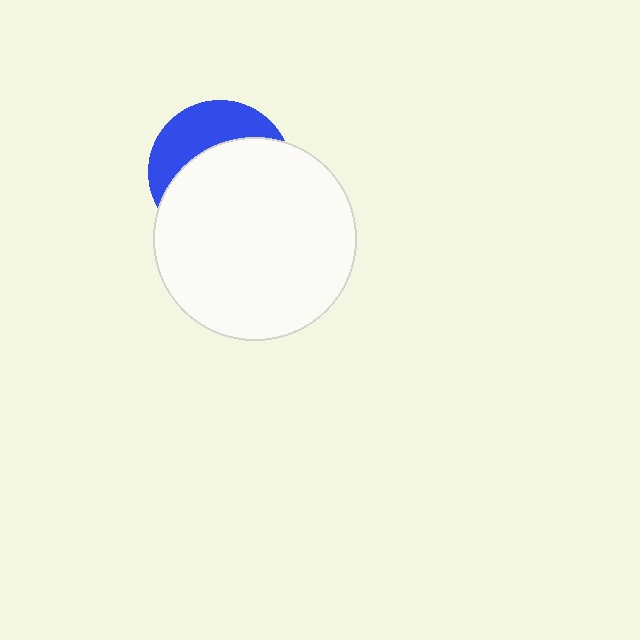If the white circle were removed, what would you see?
You would see the complete blue circle.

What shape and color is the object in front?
The object in front is a white circle.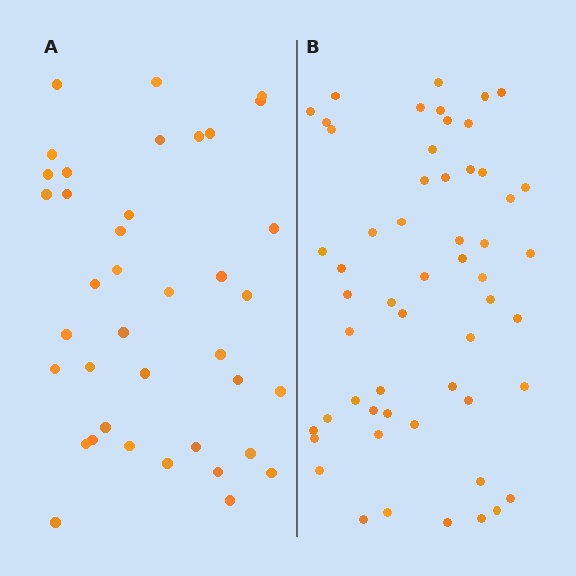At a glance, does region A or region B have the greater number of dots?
Region B (the right region) has more dots.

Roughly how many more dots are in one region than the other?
Region B has approximately 15 more dots than region A.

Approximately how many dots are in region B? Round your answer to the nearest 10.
About 60 dots. (The exact count is 55, which rounds to 60.)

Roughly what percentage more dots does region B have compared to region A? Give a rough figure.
About 40% more.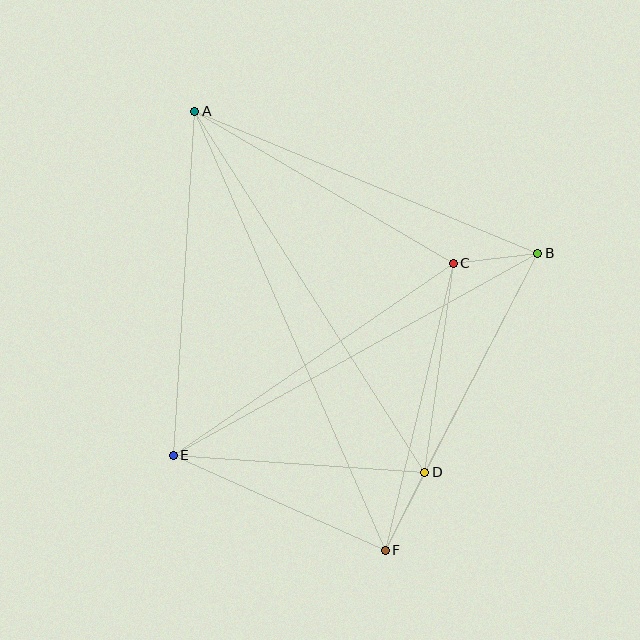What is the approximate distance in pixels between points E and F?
The distance between E and F is approximately 232 pixels.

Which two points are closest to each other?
Points B and C are closest to each other.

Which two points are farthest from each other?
Points A and F are farthest from each other.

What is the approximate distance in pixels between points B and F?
The distance between B and F is approximately 334 pixels.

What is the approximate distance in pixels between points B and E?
The distance between B and E is approximately 416 pixels.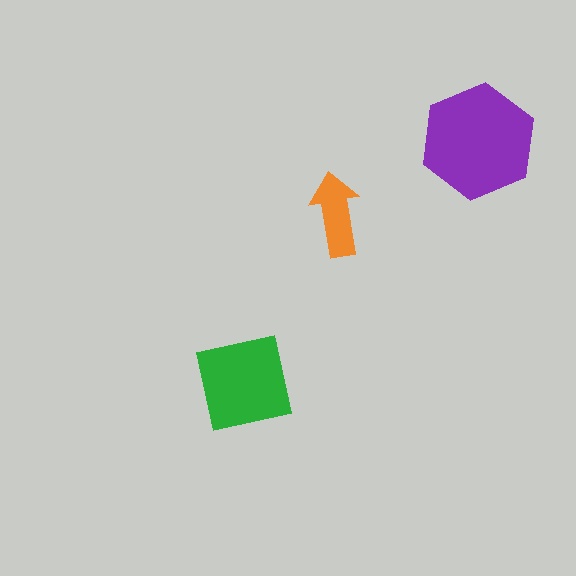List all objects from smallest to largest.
The orange arrow, the green square, the purple hexagon.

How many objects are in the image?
There are 3 objects in the image.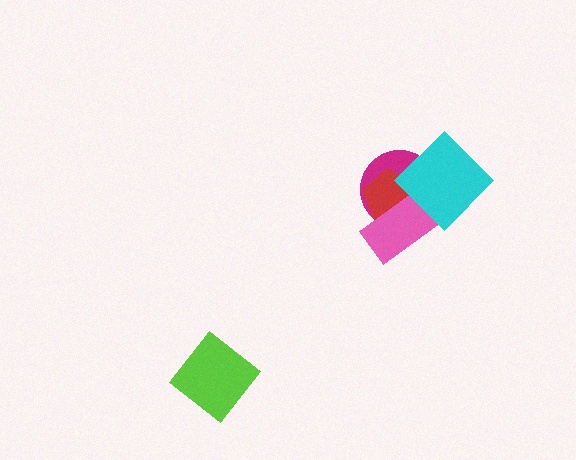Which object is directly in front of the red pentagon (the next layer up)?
The pink rectangle is directly in front of the red pentagon.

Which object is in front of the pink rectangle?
The cyan diamond is in front of the pink rectangle.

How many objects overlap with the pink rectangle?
3 objects overlap with the pink rectangle.